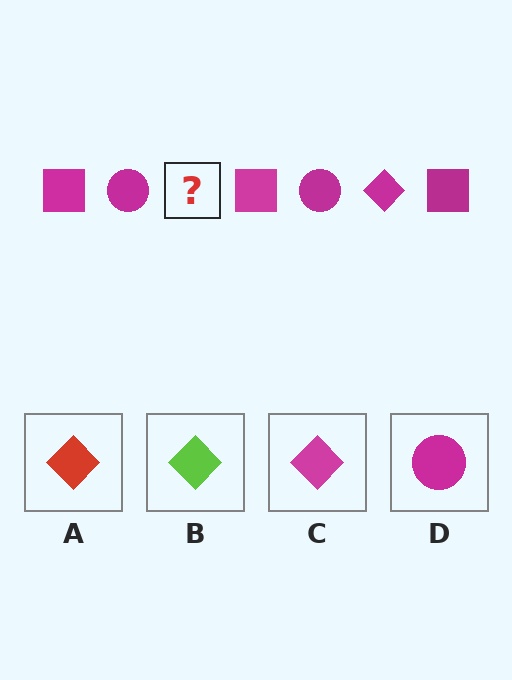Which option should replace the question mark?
Option C.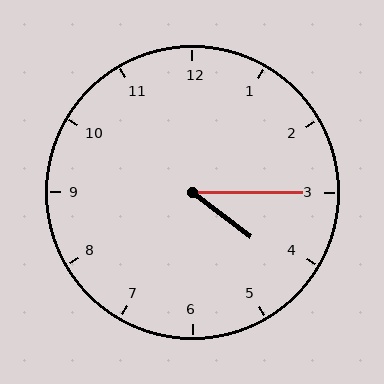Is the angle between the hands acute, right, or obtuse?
It is acute.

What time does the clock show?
4:15.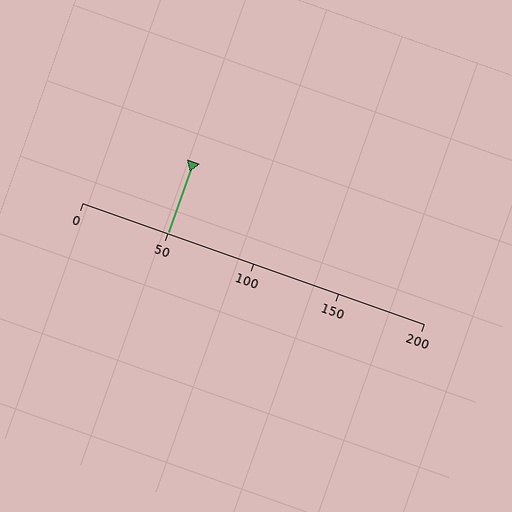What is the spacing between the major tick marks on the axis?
The major ticks are spaced 50 apart.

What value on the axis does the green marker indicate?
The marker indicates approximately 50.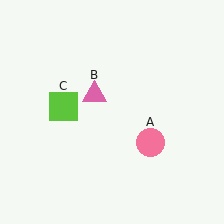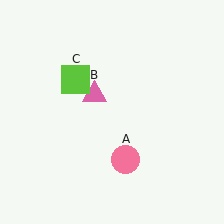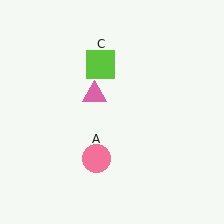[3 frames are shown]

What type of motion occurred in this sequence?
The pink circle (object A), lime square (object C) rotated clockwise around the center of the scene.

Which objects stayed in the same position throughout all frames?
Pink triangle (object B) remained stationary.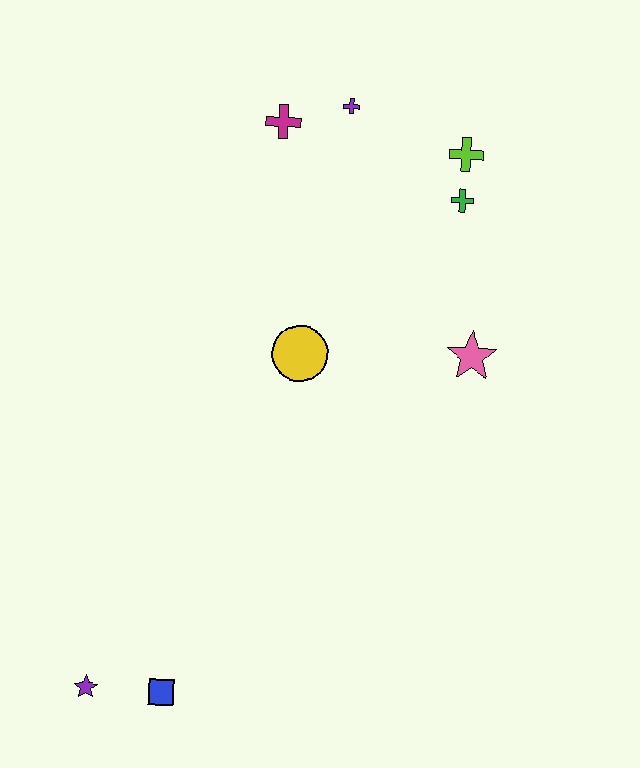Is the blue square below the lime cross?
Yes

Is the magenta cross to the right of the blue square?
Yes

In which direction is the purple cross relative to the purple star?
The purple cross is above the purple star.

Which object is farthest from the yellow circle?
The purple star is farthest from the yellow circle.